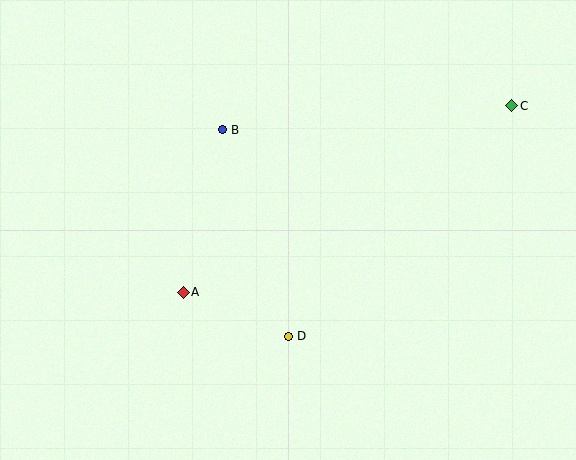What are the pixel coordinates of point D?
Point D is at (289, 336).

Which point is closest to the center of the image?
Point D at (289, 336) is closest to the center.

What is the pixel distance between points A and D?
The distance between A and D is 114 pixels.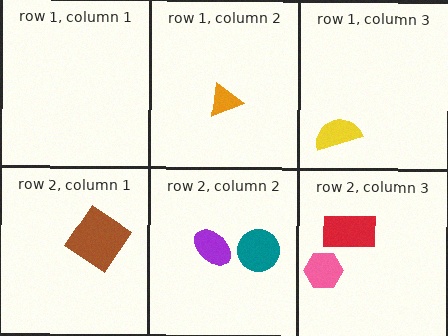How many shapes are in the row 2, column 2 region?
2.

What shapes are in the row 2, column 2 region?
The purple ellipse, the teal circle.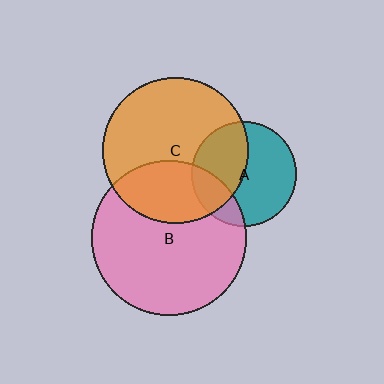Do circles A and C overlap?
Yes.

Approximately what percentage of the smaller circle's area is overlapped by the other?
Approximately 40%.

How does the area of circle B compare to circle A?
Approximately 2.2 times.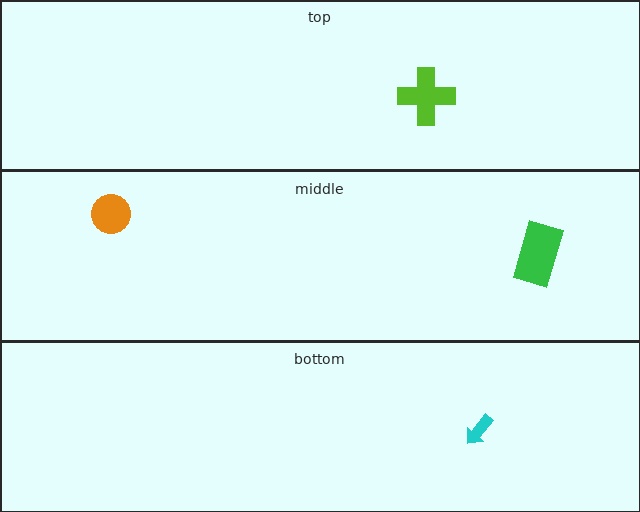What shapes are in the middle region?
The green rectangle, the orange circle.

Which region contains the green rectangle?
The middle region.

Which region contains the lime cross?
The top region.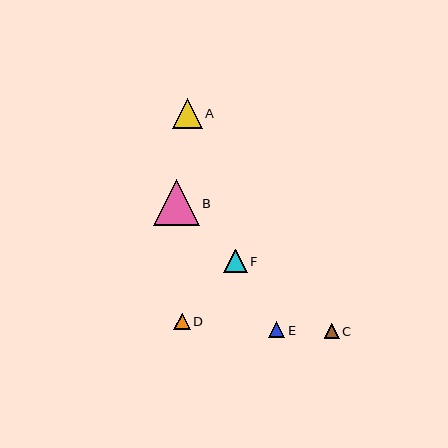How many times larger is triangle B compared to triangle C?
Triangle B is approximately 3.0 times the size of triangle C.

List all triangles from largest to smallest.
From largest to smallest: B, A, F, D, E, C.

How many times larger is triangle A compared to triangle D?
Triangle A is approximately 1.8 times the size of triangle D.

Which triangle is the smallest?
Triangle C is the smallest with a size of approximately 15 pixels.